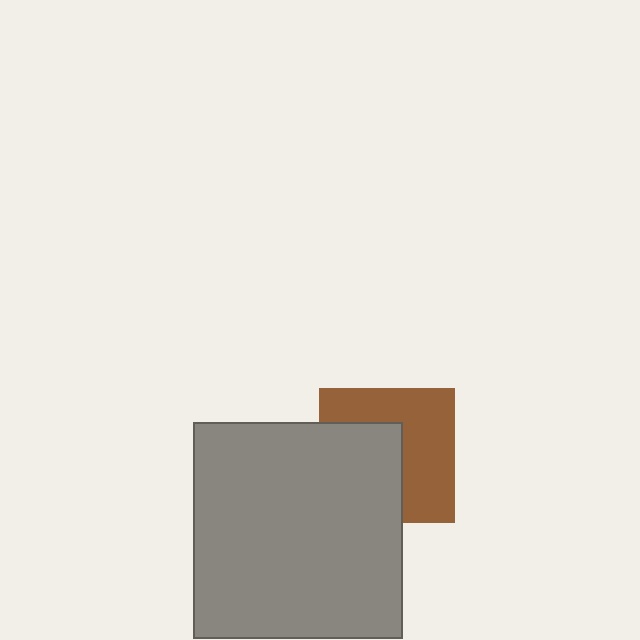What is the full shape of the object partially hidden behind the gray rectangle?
The partially hidden object is a brown square.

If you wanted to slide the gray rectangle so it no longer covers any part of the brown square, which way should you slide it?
Slide it left — that is the most direct way to separate the two shapes.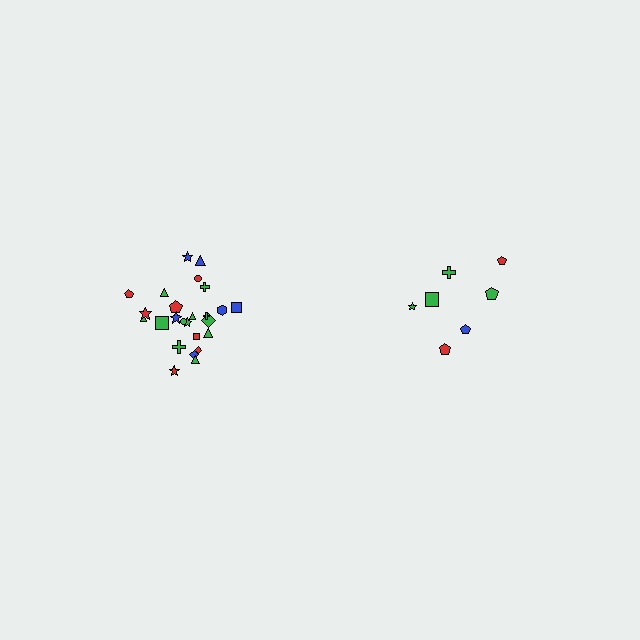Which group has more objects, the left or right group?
The left group.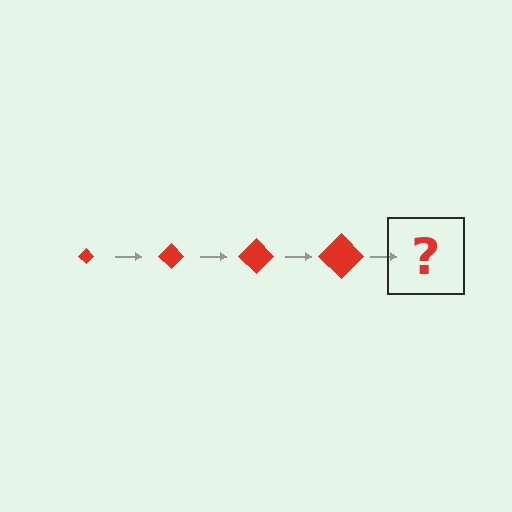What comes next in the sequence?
The next element should be a red diamond, larger than the previous one.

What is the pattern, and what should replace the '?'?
The pattern is that the diamond gets progressively larger each step. The '?' should be a red diamond, larger than the previous one.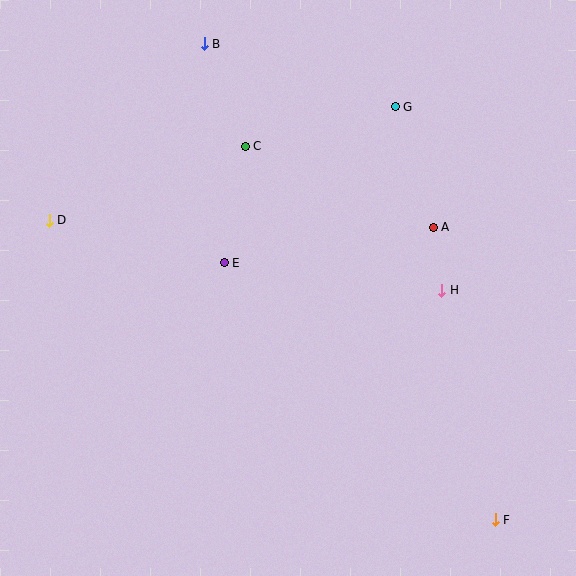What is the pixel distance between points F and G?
The distance between F and G is 425 pixels.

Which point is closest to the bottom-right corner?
Point F is closest to the bottom-right corner.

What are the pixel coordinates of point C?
Point C is at (245, 146).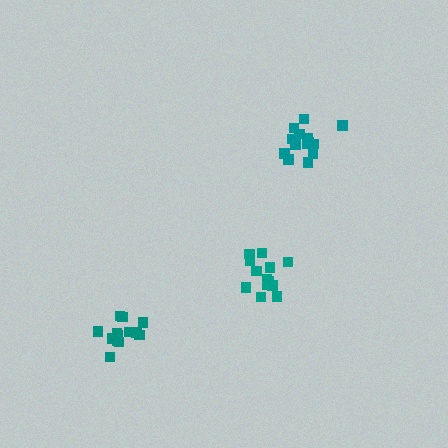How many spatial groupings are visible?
There are 3 spatial groupings.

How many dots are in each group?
Group 1: 15 dots, Group 2: 13 dots, Group 3: 13 dots (41 total).